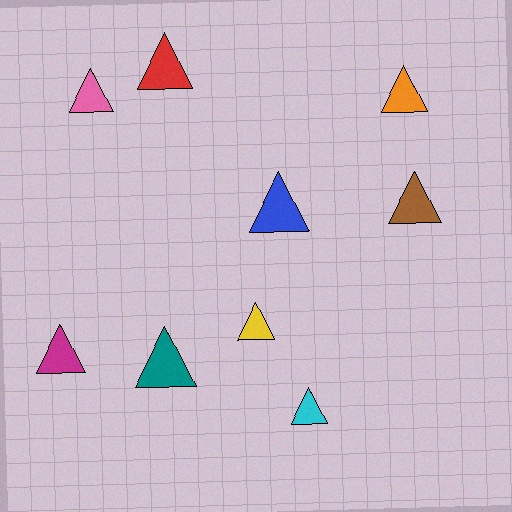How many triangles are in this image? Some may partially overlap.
There are 9 triangles.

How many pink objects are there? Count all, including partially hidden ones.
There is 1 pink object.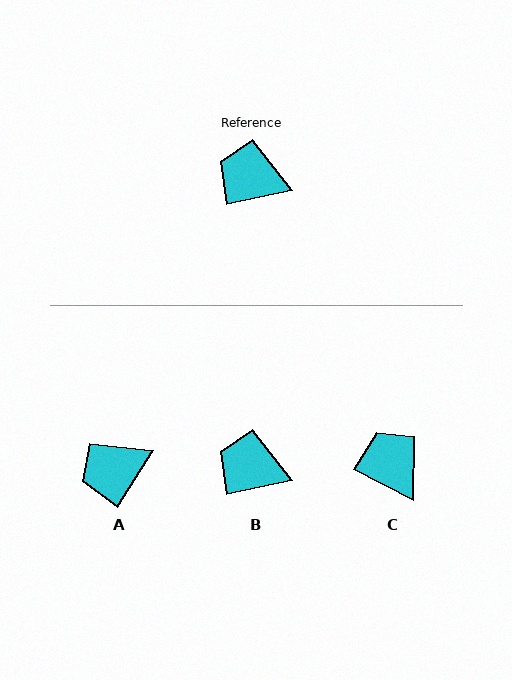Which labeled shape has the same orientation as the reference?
B.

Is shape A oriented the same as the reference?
No, it is off by about 46 degrees.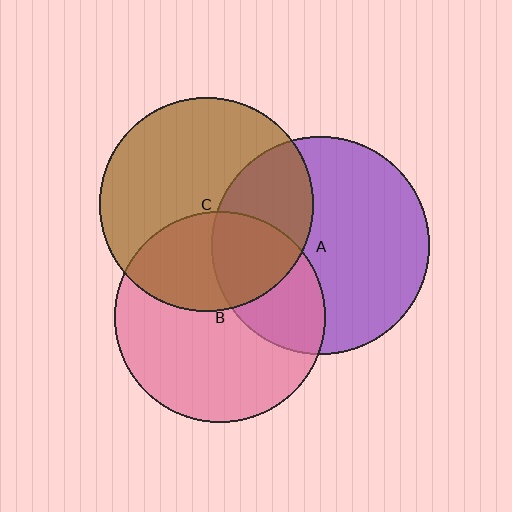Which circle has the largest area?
Circle A (purple).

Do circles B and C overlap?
Yes.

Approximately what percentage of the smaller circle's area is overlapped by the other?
Approximately 35%.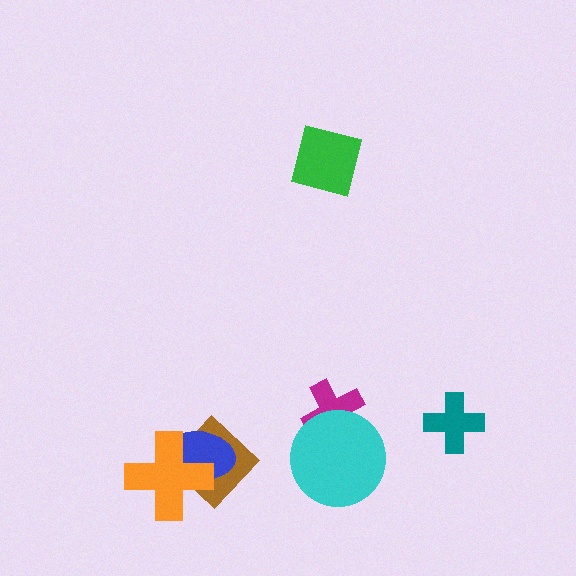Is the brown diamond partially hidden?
Yes, it is partially covered by another shape.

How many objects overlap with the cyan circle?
1 object overlaps with the cyan circle.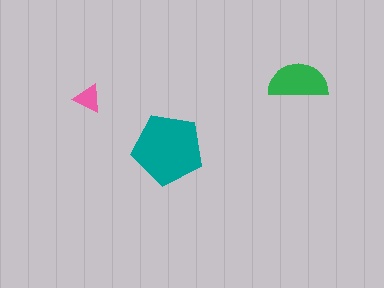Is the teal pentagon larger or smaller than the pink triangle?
Larger.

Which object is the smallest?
The pink triangle.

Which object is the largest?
The teal pentagon.